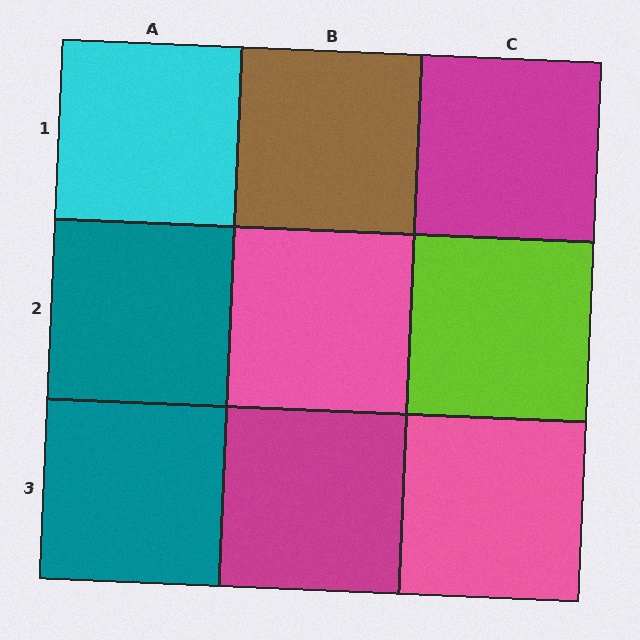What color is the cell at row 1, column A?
Cyan.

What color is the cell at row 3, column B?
Magenta.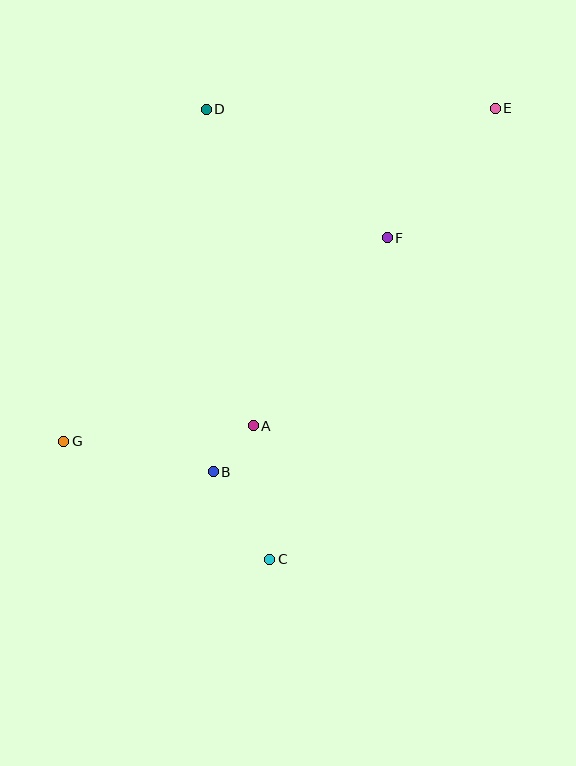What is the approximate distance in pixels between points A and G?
The distance between A and G is approximately 190 pixels.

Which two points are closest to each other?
Points A and B are closest to each other.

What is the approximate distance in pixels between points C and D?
The distance between C and D is approximately 455 pixels.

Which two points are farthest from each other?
Points E and G are farthest from each other.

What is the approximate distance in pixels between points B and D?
The distance between B and D is approximately 363 pixels.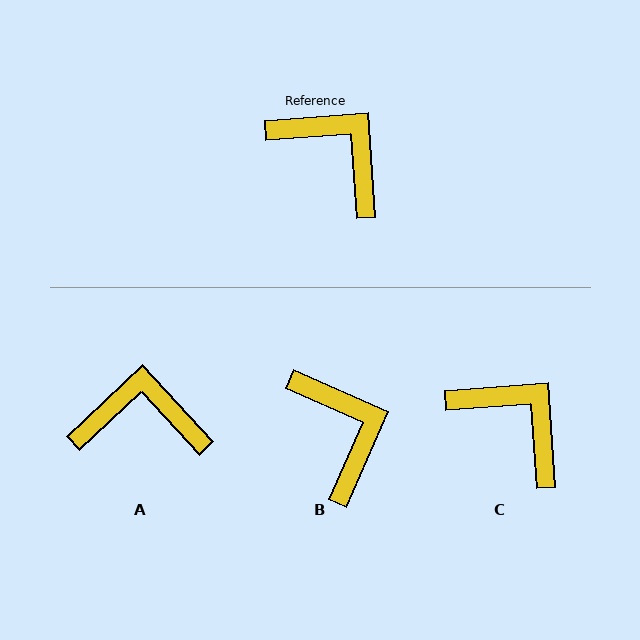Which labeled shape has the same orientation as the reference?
C.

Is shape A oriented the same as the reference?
No, it is off by about 39 degrees.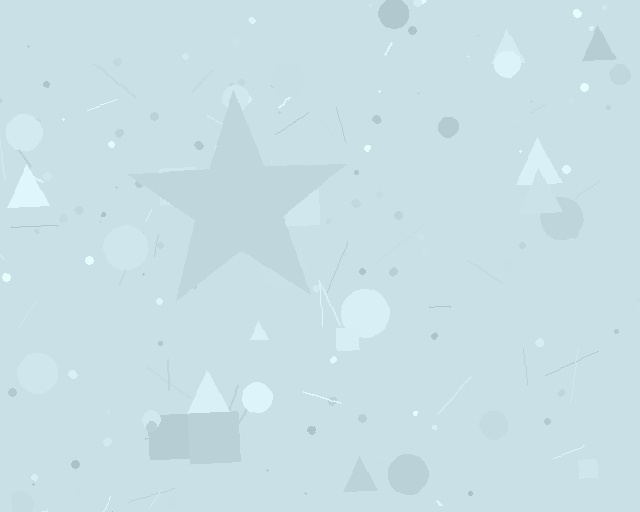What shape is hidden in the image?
A star is hidden in the image.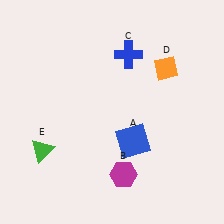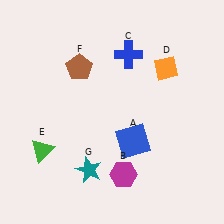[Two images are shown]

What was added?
A brown pentagon (F), a teal star (G) were added in Image 2.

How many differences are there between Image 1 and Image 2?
There are 2 differences between the two images.